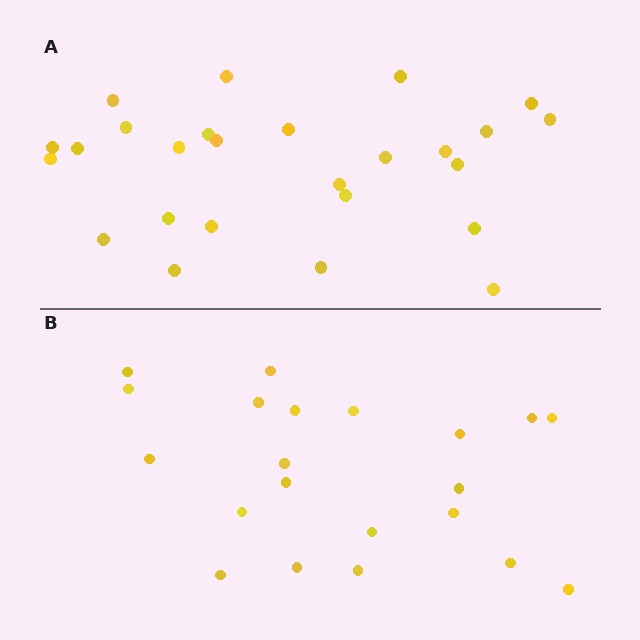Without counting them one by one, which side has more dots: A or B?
Region A (the top region) has more dots.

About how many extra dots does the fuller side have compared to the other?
Region A has about 5 more dots than region B.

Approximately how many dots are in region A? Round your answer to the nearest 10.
About 30 dots. (The exact count is 26, which rounds to 30.)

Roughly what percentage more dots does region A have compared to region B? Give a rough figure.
About 25% more.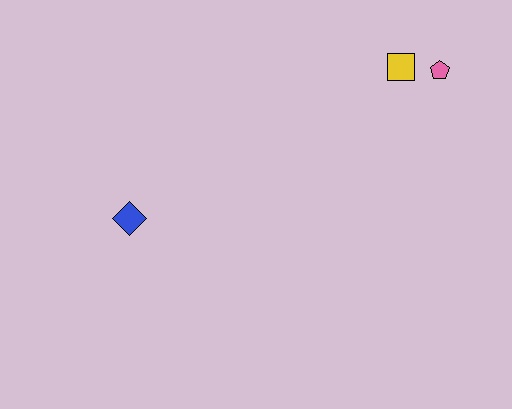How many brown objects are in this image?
There are no brown objects.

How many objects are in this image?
There are 3 objects.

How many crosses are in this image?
There are no crosses.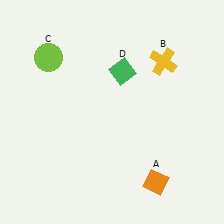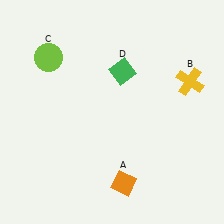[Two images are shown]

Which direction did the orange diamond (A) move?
The orange diamond (A) moved left.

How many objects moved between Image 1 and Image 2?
2 objects moved between the two images.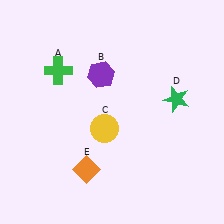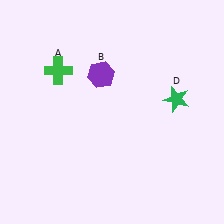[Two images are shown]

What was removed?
The orange diamond (E), the yellow circle (C) were removed in Image 2.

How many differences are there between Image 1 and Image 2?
There are 2 differences between the two images.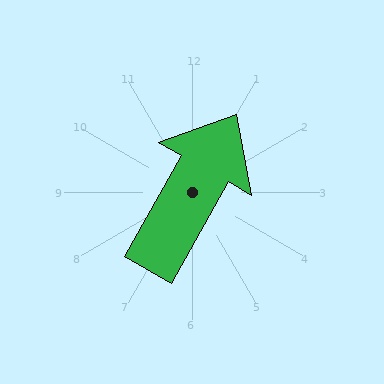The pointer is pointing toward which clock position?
Roughly 1 o'clock.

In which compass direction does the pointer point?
Northeast.